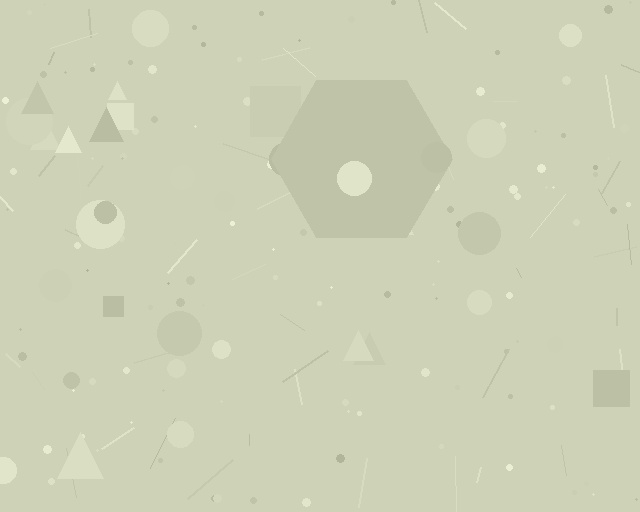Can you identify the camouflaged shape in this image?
The camouflaged shape is a hexagon.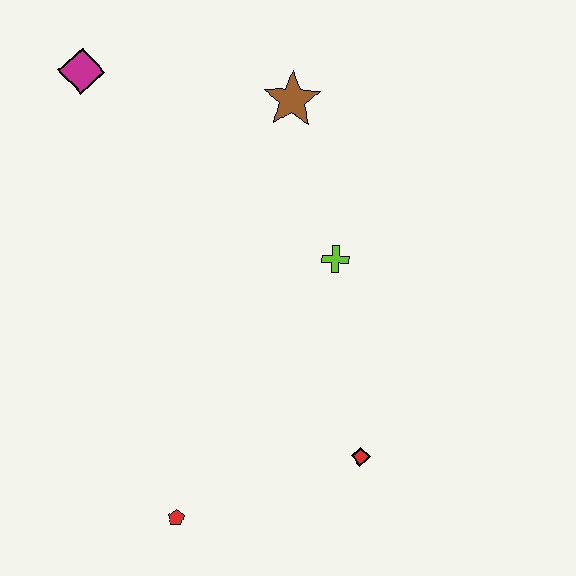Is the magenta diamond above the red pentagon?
Yes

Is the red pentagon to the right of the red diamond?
No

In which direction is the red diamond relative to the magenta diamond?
The red diamond is below the magenta diamond.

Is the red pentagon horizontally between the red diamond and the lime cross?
No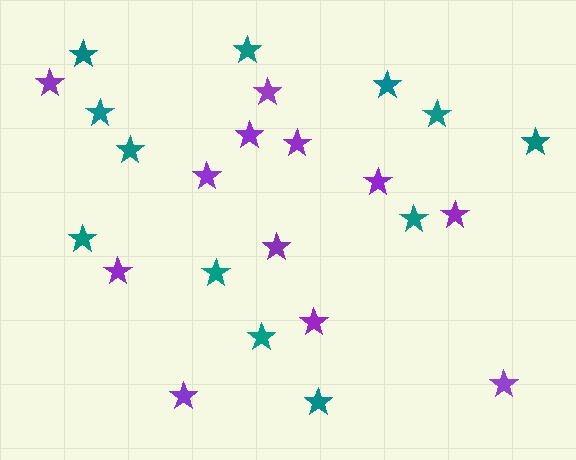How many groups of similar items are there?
There are 2 groups: one group of teal stars (12) and one group of purple stars (12).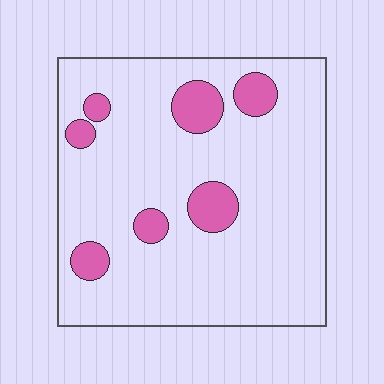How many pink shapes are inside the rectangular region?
7.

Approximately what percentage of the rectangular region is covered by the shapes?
Approximately 15%.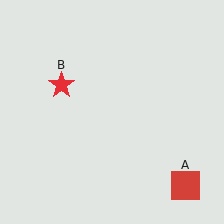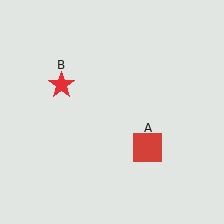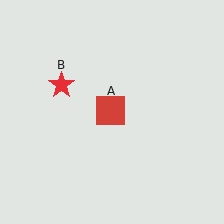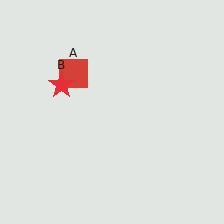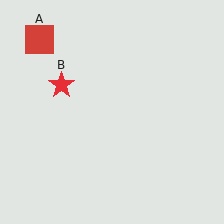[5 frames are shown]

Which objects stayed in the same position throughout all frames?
Red star (object B) remained stationary.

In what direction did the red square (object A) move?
The red square (object A) moved up and to the left.